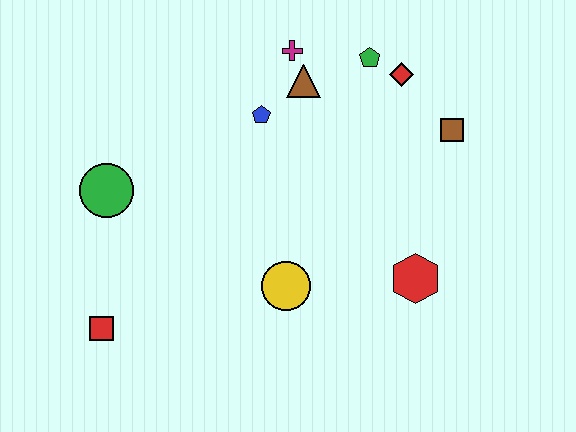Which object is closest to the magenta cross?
The brown triangle is closest to the magenta cross.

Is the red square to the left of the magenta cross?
Yes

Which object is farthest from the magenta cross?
The red square is farthest from the magenta cross.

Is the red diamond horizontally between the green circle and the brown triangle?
No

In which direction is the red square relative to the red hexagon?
The red square is to the left of the red hexagon.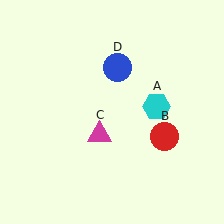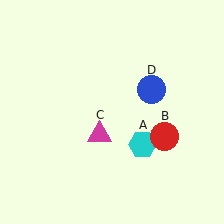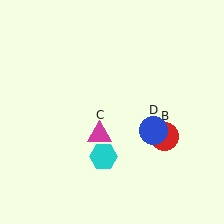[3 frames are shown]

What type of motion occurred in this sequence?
The cyan hexagon (object A), blue circle (object D) rotated clockwise around the center of the scene.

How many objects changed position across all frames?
2 objects changed position: cyan hexagon (object A), blue circle (object D).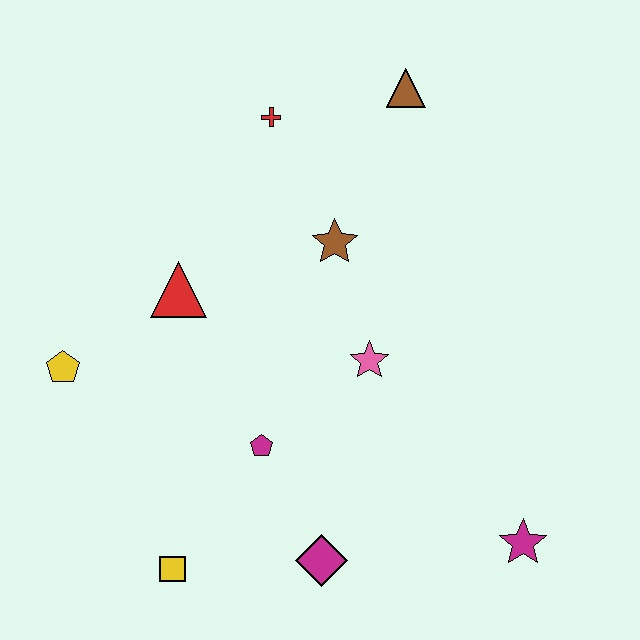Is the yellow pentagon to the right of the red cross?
No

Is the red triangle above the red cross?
No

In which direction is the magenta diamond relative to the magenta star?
The magenta diamond is to the left of the magenta star.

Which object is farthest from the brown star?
The yellow square is farthest from the brown star.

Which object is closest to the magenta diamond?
The magenta pentagon is closest to the magenta diamond.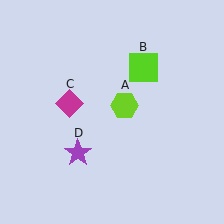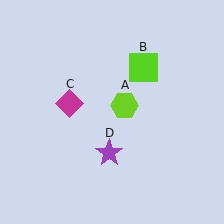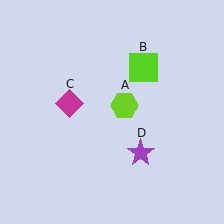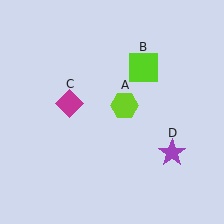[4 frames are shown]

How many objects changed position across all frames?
1 object changed position: purple star (object D).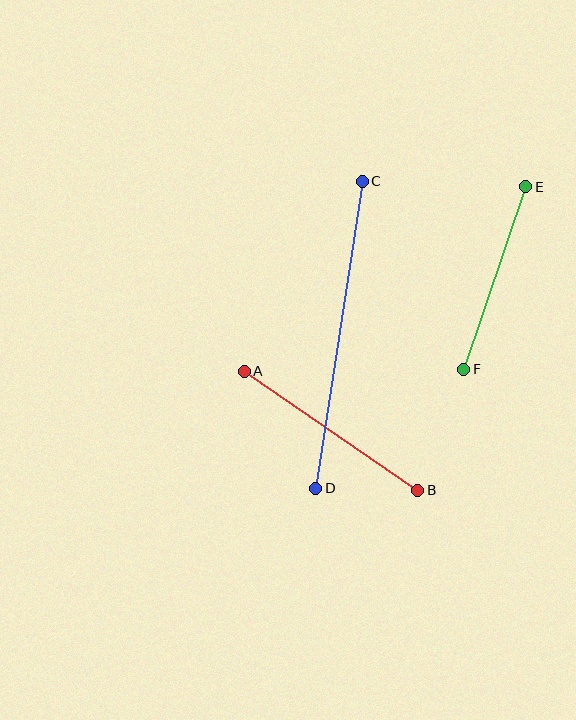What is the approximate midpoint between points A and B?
The midpoint is at approximately (331, 431) pixels.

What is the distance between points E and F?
The distance is approximately 193 pixels.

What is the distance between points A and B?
The distance is approximately 210 pixels.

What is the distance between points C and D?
The distance is approximately 310 pixels.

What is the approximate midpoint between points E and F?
The midpoint is at approximately (495, 278) pixels.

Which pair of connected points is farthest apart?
Points C and D are farthest apart.